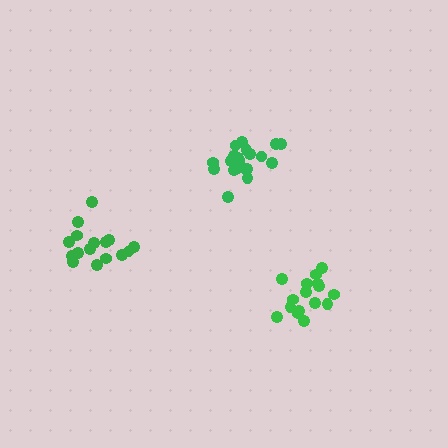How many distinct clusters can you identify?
There are 3 distinct clusters.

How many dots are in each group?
Group 1: 20 dots, Group 2: 16 dots, Group 3: 16 dots (52 total).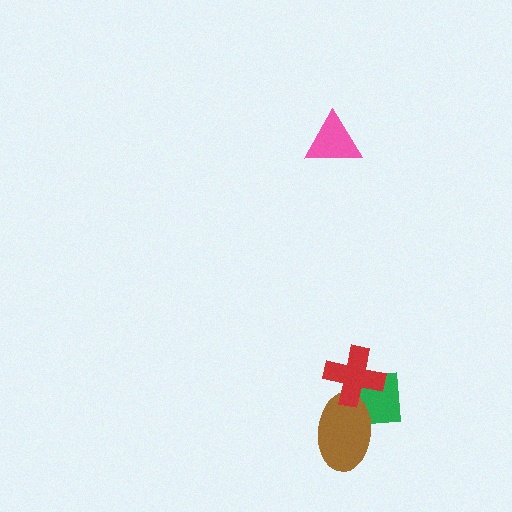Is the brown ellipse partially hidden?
Yes, it is partially covered by another shape.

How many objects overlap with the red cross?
2 objects overlap with the red cross.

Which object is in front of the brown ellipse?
The red cross is in front of the brown ellipse.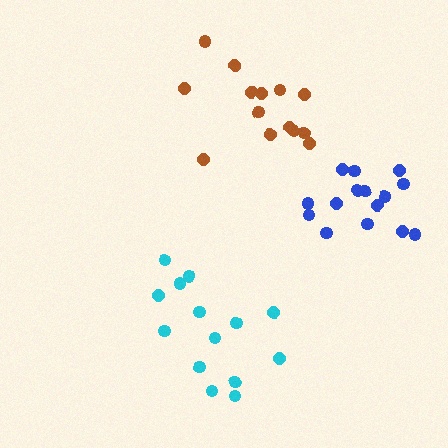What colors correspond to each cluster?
The clusters are colored: brown, blue, cyan.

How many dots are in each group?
Group 1: 14 dots, Group 2: 15 dots, Group 3: 14 dots (43 total).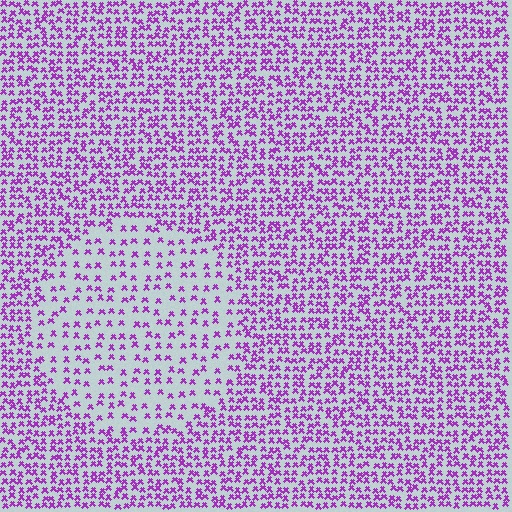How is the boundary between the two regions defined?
The boundary is defined by a change in element density (approximately 2.1x ratio). All elements are the same color, size, and shape.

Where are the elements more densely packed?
The elements are more densely packed outside the circle boundary.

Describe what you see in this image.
The image contains small purple elements arranged at two different densities. A circle-shaped region is visible where the elements are less densely packed than the surrounding area.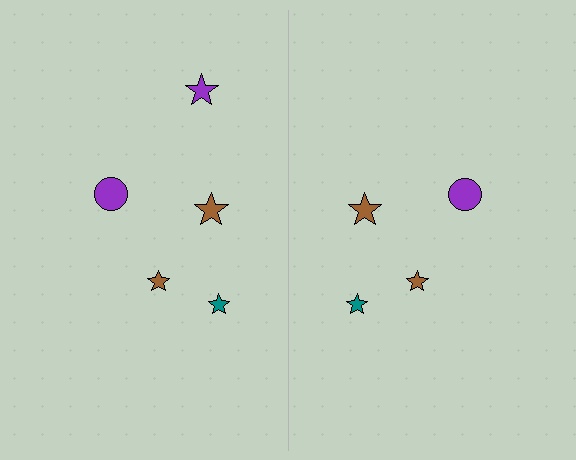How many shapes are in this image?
There are 9 shapes in this image.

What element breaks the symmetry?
A purple star is missing from the right side.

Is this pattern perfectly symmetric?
No, the pattern is not perfectly symmetric. A purple star is missing from the right side.